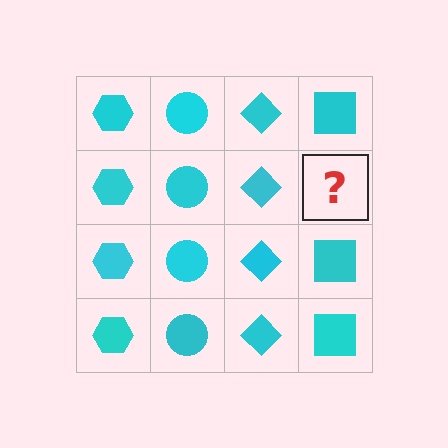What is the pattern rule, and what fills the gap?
The rule is that each column has a consistent shape. The gap should be filled with a cyan square.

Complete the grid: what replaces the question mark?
The question mark should be replaced with a cyan square.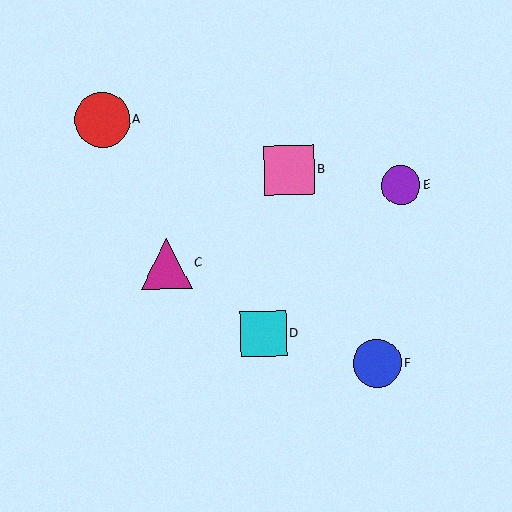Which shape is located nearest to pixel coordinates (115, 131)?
The red circle (labeled A) at (102, 120) is nearest to that location.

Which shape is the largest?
The red circle (labeled A) is the largest.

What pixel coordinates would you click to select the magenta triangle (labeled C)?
Click at (166, 264) to select the magenta triangle C.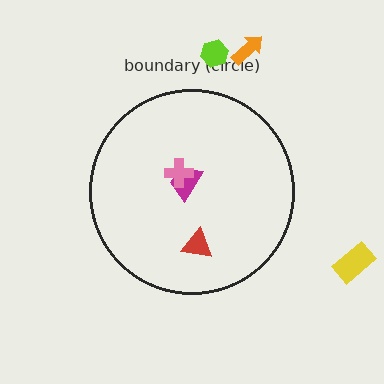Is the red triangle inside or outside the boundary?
Inside.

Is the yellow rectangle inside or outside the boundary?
Outside.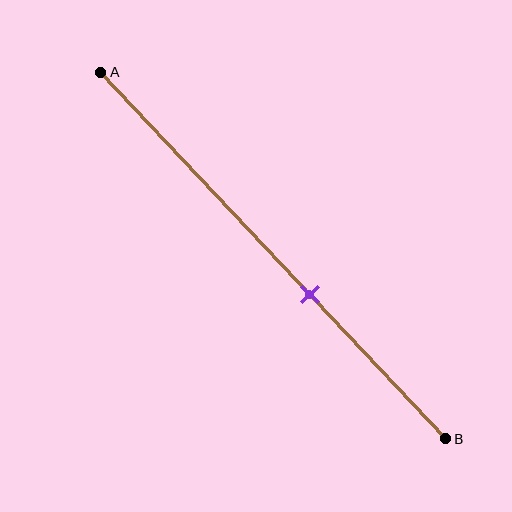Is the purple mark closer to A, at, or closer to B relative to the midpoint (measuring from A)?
The purple mark is closer to point B than the midpoint of segment AB.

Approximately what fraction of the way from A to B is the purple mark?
The purple mark is approximately 60% of the way from A to B.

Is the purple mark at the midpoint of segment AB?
No, the mark is at about 60% from A, not at the 50% midpoint.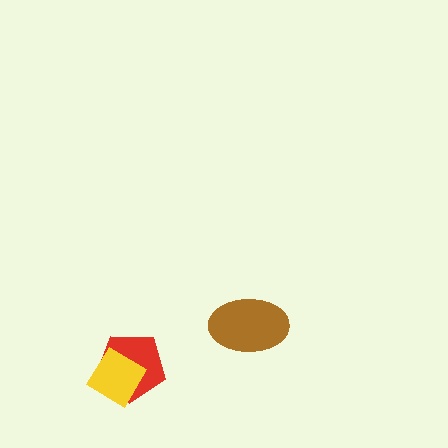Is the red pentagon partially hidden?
Yes, it is partially covered by another shape.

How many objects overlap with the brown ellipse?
0 objects overlap with the brown ellipse.